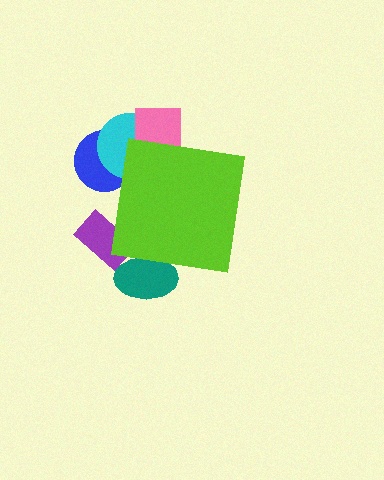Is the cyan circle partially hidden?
Yes, the cyan circle is partially hidden behind the lime square.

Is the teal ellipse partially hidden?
Yes, the teal ellipse is partially hidden behind the lime square.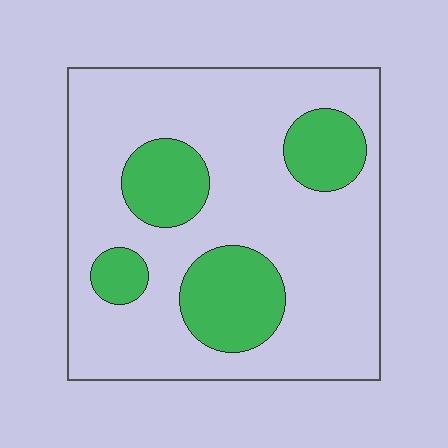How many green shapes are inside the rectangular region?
4.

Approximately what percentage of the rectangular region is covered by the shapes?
Approximately 25%.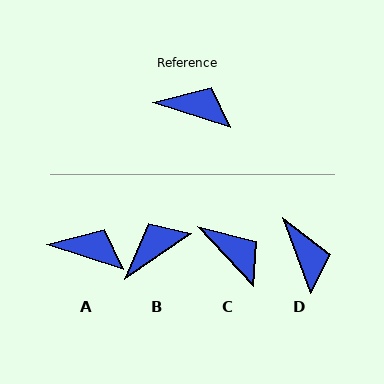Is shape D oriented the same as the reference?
No, it is off by about 52 degrees.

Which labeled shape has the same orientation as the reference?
A.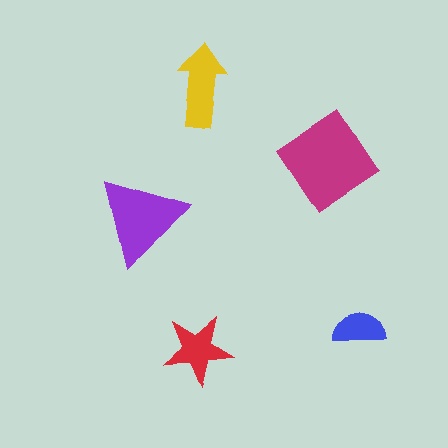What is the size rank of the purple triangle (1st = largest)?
2nd.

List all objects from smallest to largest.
The blue semicircle, the red star, the yellow arrow, the purple triangle, the magenta diamond.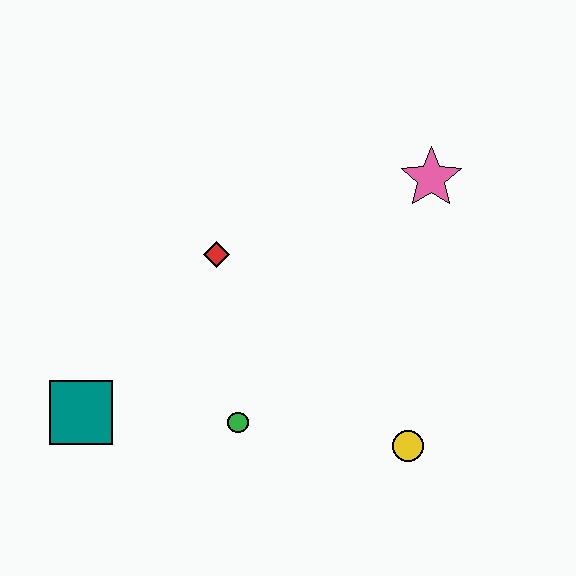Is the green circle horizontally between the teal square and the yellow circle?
Yes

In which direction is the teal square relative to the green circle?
The teal square is to the left of the green circle.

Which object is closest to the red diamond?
The green circle is closest to the red diamond.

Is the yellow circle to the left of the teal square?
No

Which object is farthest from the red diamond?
The yellow circle is farthest from the red diamond.